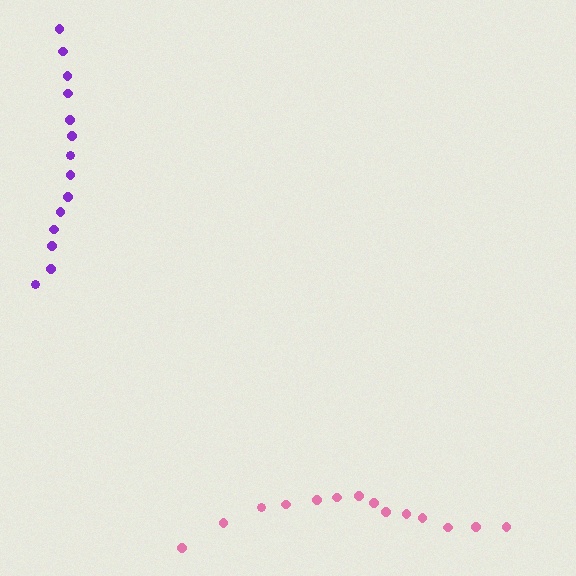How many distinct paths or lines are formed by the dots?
There are 2 distinct paths.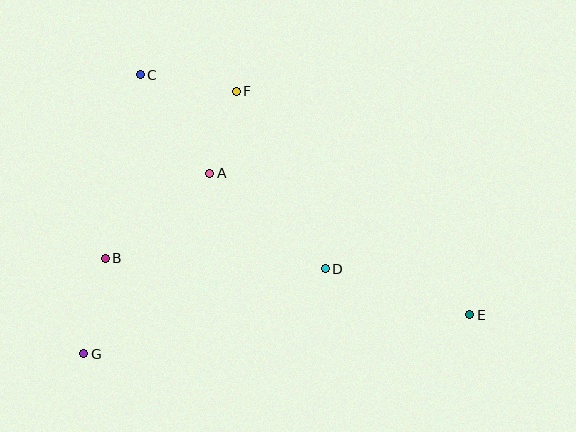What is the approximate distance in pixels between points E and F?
The distance between E and F is approximately 323 pixels.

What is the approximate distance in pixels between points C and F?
The distance between C and F is approximately 98 pixels.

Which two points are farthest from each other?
Points C and E are farthest from each other.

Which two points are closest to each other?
Points A and F are closest to each other.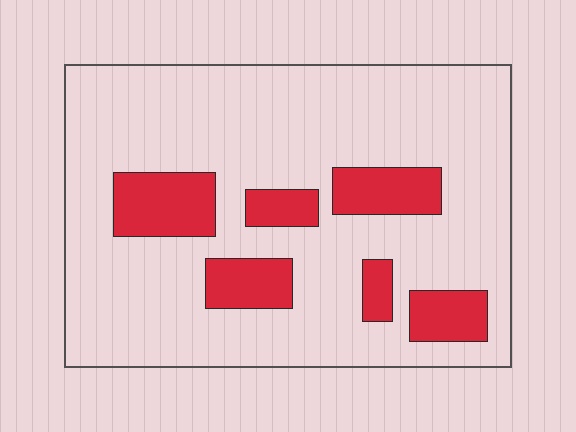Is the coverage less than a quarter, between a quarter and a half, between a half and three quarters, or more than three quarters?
Less than a quarter.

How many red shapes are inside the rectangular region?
6.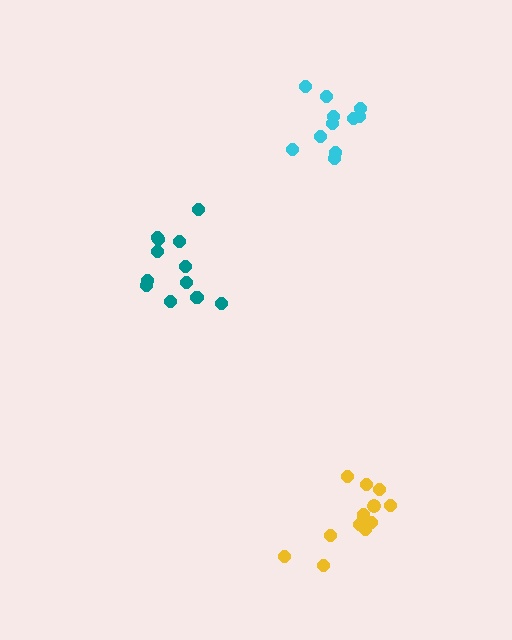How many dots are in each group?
Group 1: 12 dots, Group 2: 12 dots, Group 3: 11 dots (35 total).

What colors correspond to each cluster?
The clusters are colored: yellow, teal, cyan.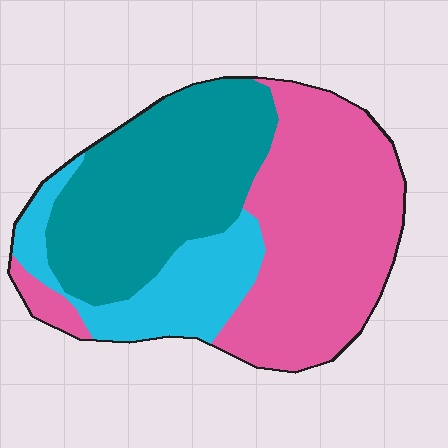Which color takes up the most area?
Pink, at roughly 45%.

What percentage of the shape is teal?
Teal covers around 35% of the shape.